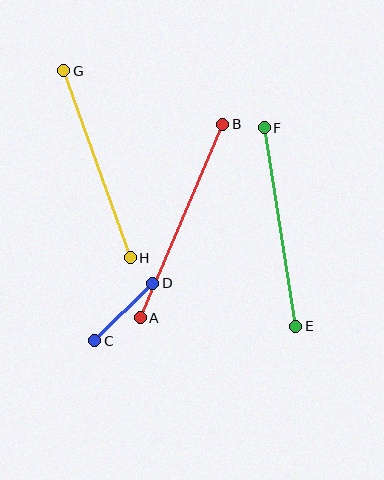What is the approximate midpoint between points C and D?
The midpoint is at approximately (124, 312) pixels.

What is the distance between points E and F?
The distance is approximately 201 pixels.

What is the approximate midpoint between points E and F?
The midpoint is at approximately (280, 227) pixels.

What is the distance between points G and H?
The distance is approximately 199 pixels.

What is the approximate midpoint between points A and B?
The midpoint is at approximately (182, 221) pixels.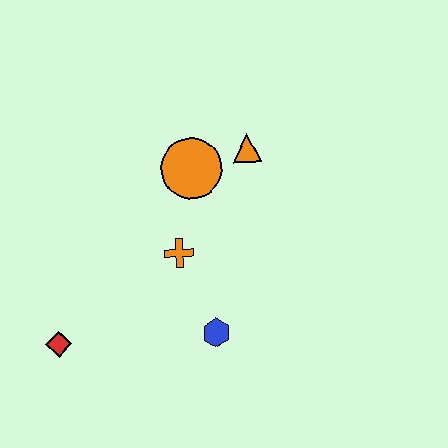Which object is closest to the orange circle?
The orange triangle is closest to the orange circle.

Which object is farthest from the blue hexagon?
The orange triangle is farthest from the blue hexagon.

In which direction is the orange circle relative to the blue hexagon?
The orange circle is above the blue hexagon.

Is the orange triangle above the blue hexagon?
Yes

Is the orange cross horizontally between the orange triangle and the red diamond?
Yes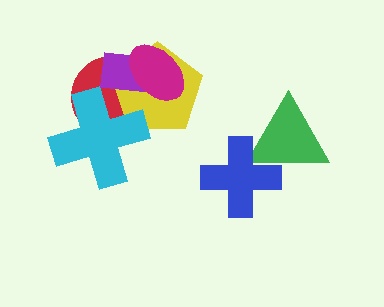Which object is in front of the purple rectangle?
The magenta ellipse is in front of the purple rectangle.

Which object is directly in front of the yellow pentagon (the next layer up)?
The cyan cross is directly in front of the yellow pentagon.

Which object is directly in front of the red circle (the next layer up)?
The yellow pentagon is directly in front of the red circle.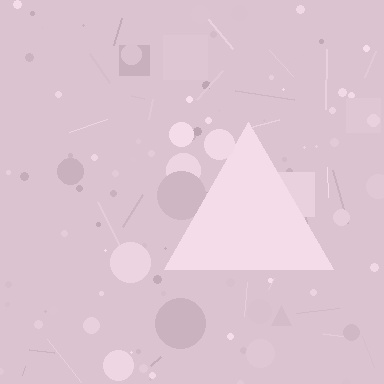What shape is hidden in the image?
A triangle is hidden in the image.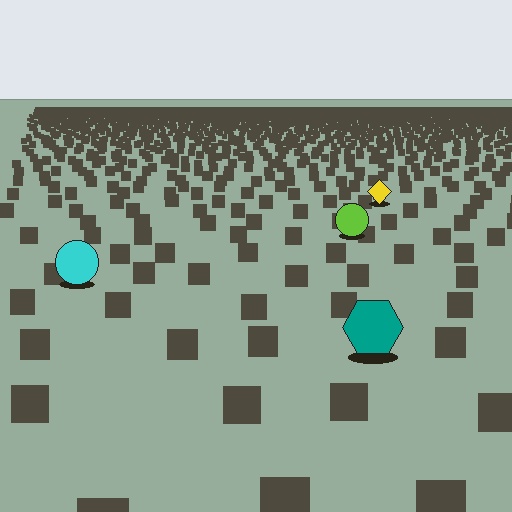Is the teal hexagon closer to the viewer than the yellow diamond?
Yes. The teal hexagon is closer — you can tell from the texture gradient: the ground texture is coarser near it.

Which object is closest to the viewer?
The teal hexagon is closest. The texture marks near it are larger and more spread out.